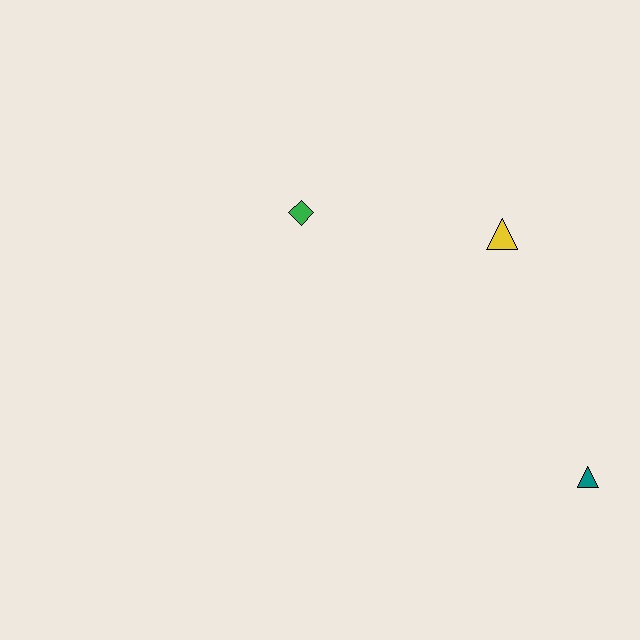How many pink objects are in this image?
There are no pink objects.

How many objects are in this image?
There are 3 objects.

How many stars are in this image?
There are no stars.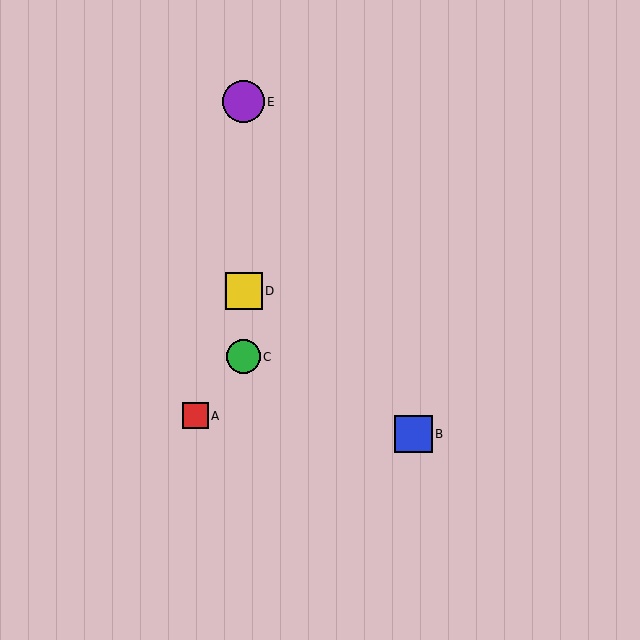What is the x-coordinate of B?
Object B is at x≈413.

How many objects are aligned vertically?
3 objects (C, D, E) are aligned vertically.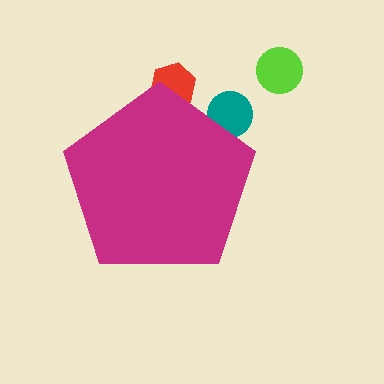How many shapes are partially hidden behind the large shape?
2 shapes are partially hidden.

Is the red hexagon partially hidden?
Yes, the red hexagon is partially hidden behind the magenta pentagon.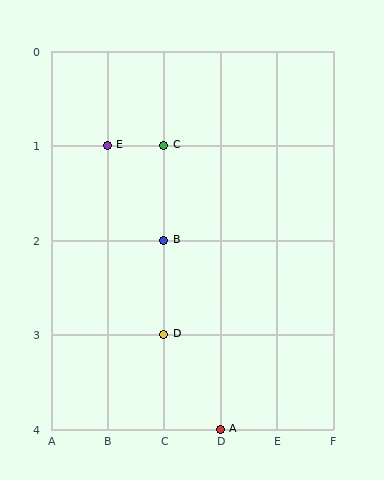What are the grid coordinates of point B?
Point B is at grid coordinates (C, 2).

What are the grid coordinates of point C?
Point C is at grid coordinates (C, 1).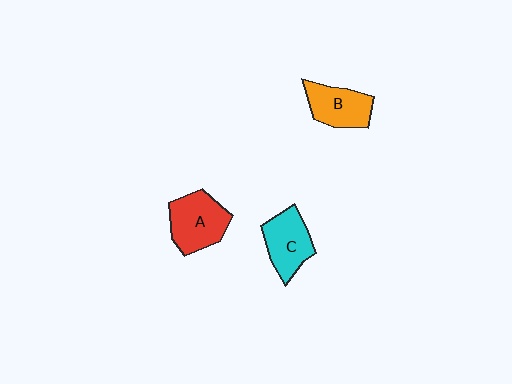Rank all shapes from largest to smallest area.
From largest to smallest: A (red), C (cyan), B (orange).